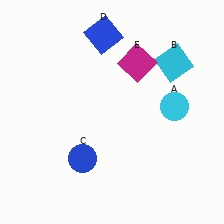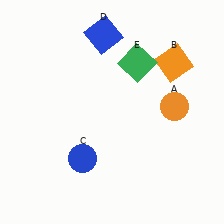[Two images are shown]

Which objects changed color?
A changed from cyan to orange. B changed from cyan to orange. E changed from magenta to green.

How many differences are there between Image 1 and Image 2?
There are 3 differences between the two images.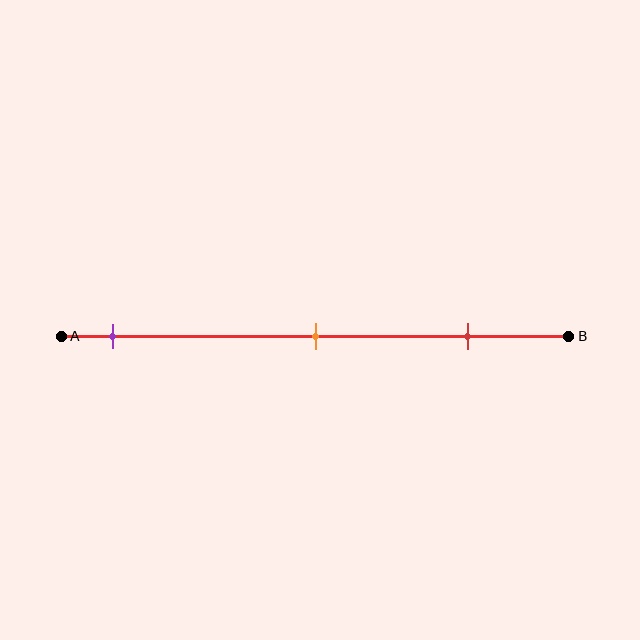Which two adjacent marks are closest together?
The orange and red marks are the closest adjacent pair.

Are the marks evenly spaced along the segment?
Yes, the marks are approximately evenly spaced.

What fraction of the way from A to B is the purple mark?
The purple mark is approximately 10% (0.1) of the way from A to B.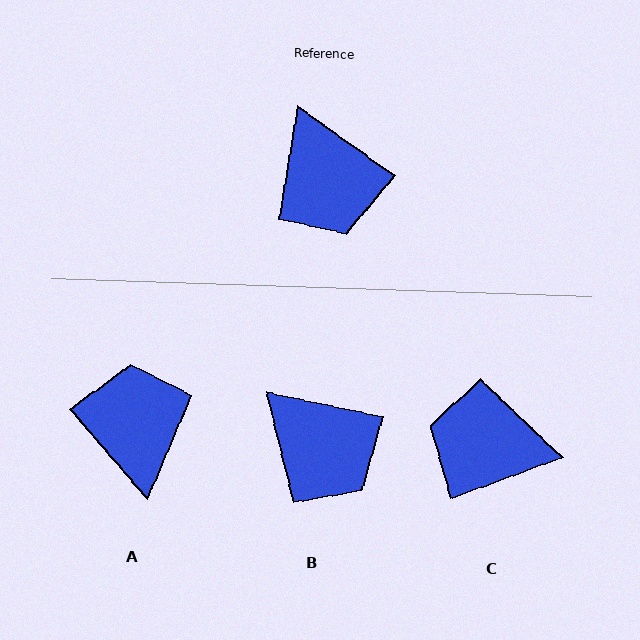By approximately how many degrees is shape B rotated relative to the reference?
Approximately 23 degrees counter-clockwise.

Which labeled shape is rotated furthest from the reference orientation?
A, about 166 degrees away.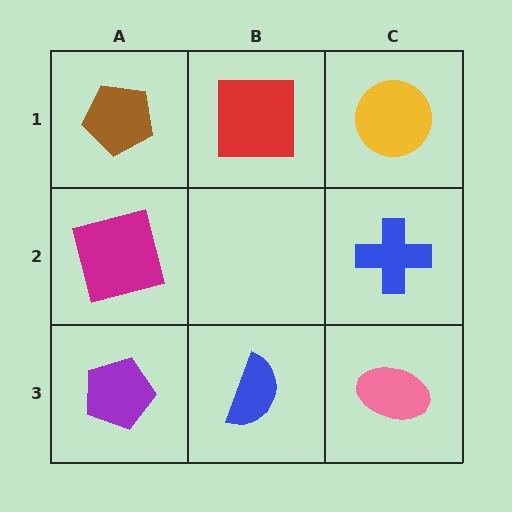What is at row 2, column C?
A blue cross.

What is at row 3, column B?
A blue semicircle.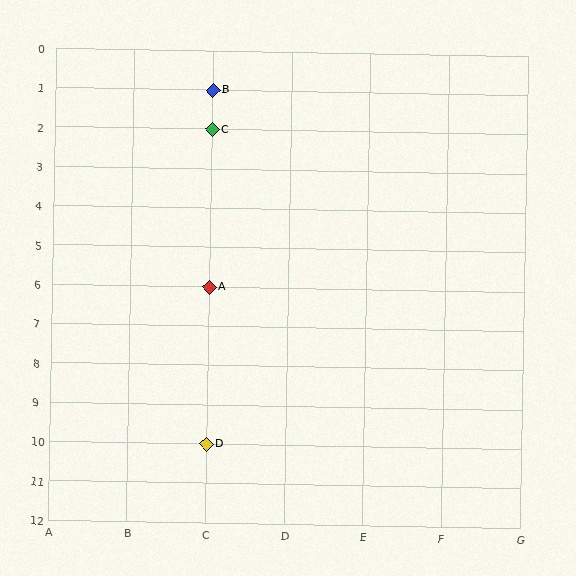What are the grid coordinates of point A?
Point A is at grid coordinates (C, 6).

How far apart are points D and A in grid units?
Points D and A are 4 rows apart.